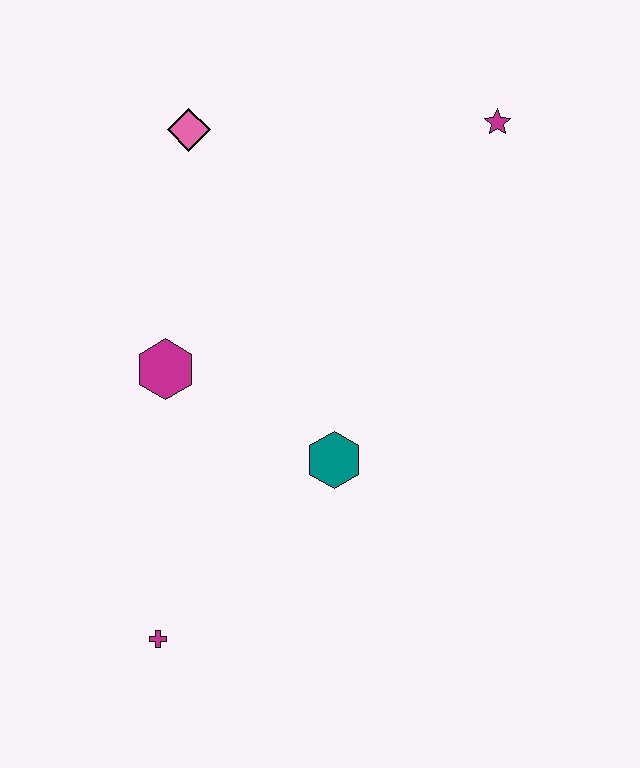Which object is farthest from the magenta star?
The magenta cross is farthest from the magenta star.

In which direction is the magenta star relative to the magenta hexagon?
The magenta star is to the right of the magenta hexagon.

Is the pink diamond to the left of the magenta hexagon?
No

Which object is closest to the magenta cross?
The teal hexagon is closest to the magenta cross.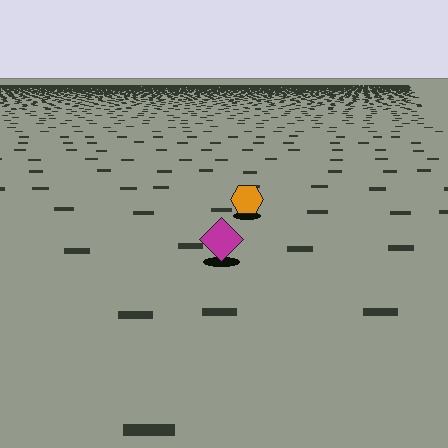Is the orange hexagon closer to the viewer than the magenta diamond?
No. The magenta diamond is closer — you can tell from the texture gradient: the ground texture is coarser near it.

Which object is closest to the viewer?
The magenta diamond is closest. The texture marks near it are larger and more spread out.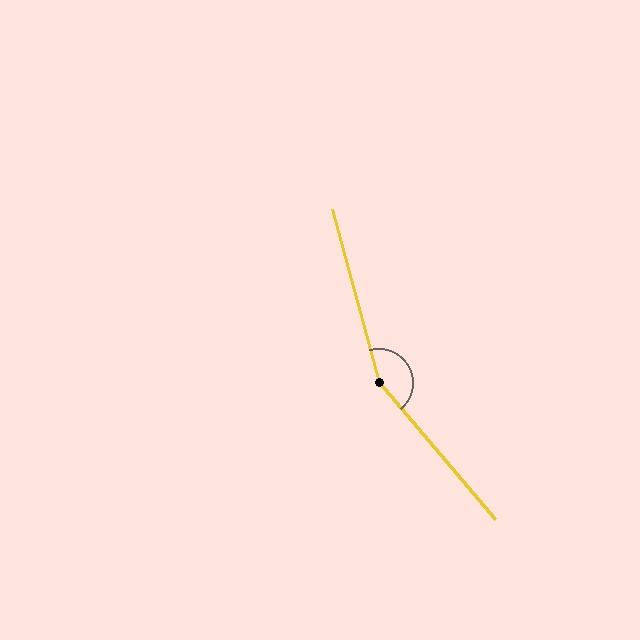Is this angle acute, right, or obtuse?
It is obtuse.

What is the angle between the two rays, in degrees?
Approximately 155 degrees.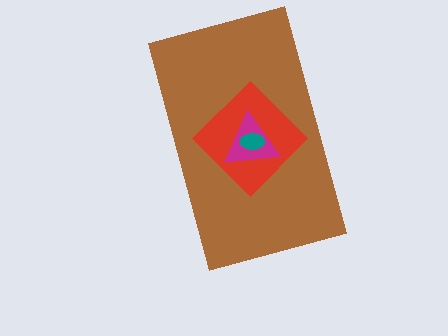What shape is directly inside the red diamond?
The magenta triangle.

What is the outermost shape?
The brown rectangle.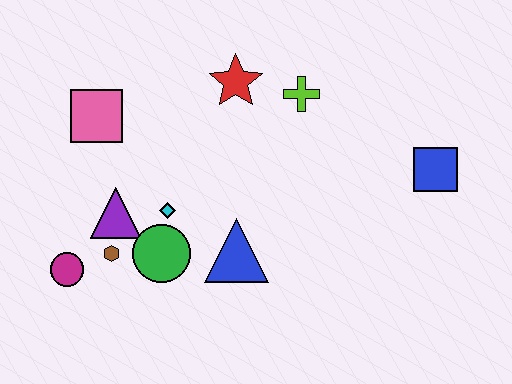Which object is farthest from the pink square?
The blue square is farthest from the pink square.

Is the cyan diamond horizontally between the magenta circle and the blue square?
Yes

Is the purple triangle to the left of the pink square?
No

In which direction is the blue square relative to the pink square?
The blue square is to the right of the pink square.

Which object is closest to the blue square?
The lime cross is closest to the blue square.